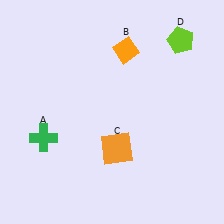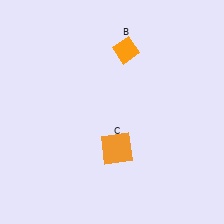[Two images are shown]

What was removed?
The lime pentagon (D), the green cross (A) were removed in Image 2.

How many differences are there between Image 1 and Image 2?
There are 2 differences between the two images.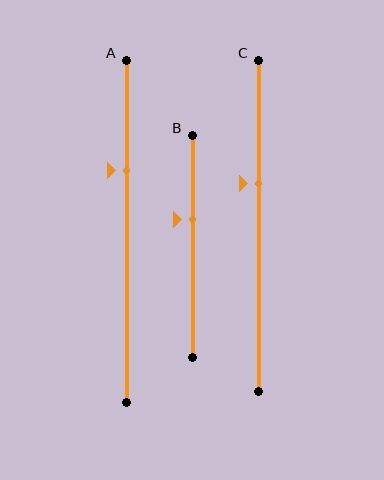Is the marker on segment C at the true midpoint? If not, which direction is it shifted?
No, the marker on segment C is shifted upward by about 13% of the segment length.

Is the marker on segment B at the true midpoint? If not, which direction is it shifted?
No, the marker on segment B is shifted upward by about 12% of the segment length.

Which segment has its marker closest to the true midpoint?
Segment B has its marker closest to the true midpoint.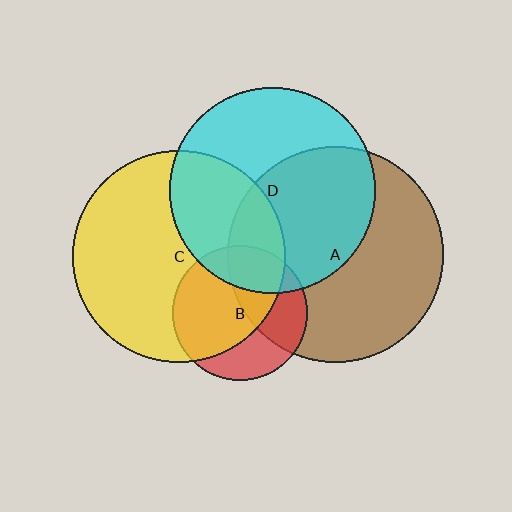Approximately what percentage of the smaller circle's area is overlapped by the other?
Approximately 50%.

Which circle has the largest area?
Circle A (brown).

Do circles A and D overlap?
Yes.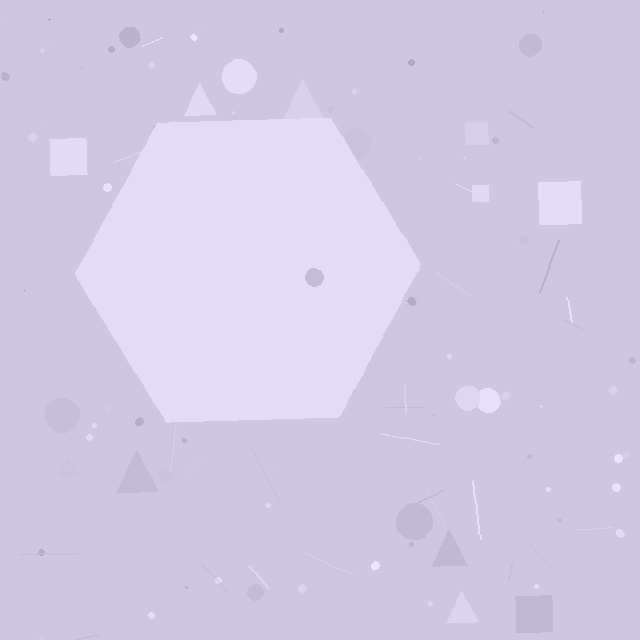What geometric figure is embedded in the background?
A hexagon is embedded in the background.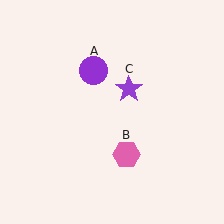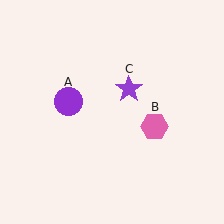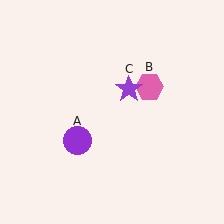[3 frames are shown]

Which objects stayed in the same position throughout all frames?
Purple star (object C) remained stationary.